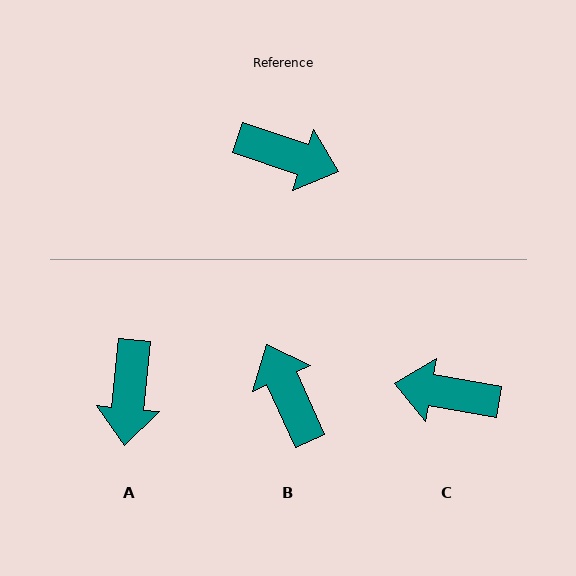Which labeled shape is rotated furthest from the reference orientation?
C, about 171 degrees away.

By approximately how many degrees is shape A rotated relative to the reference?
Approximately 76 degrees clockwise.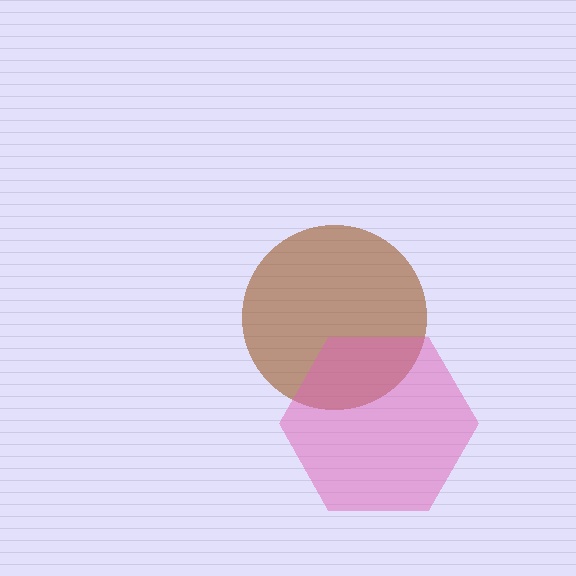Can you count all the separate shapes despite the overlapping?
Yes, there are 2 separate shapes.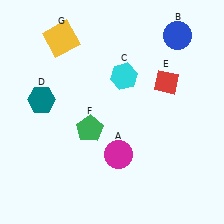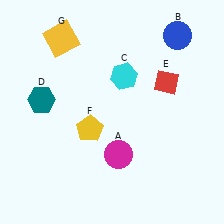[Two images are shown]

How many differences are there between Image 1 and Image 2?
There is 1 difference between the two images.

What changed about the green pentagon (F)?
In Image 1, F is green. In Image 2, it changed to yellow.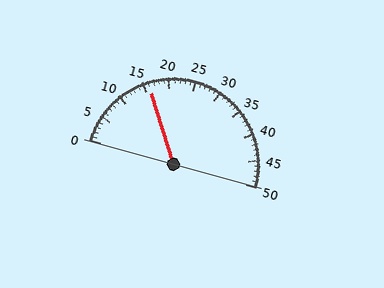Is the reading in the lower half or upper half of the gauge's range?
The reading is in the lower half of the range (0 to 50).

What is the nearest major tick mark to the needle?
The nearest major tick mark is 15.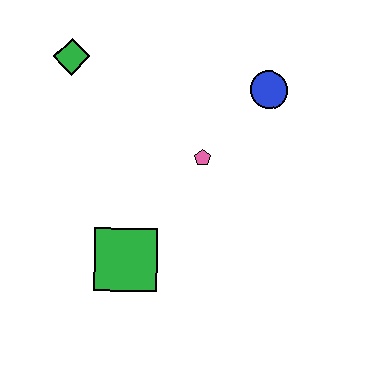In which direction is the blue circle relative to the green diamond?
The blue circle is to the right of the green diamond.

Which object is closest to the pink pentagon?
The blue circle is closest to the pink pentagon.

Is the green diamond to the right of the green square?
No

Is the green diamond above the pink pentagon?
Yes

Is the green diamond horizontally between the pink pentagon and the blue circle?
No